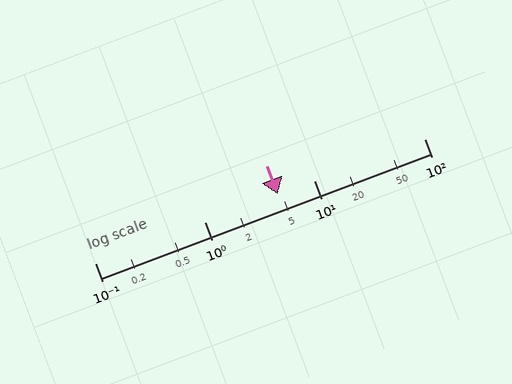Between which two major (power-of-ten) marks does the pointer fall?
The pointer is between 1 and 10.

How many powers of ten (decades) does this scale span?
The scale spans 3 decades, from 0.1 to 100.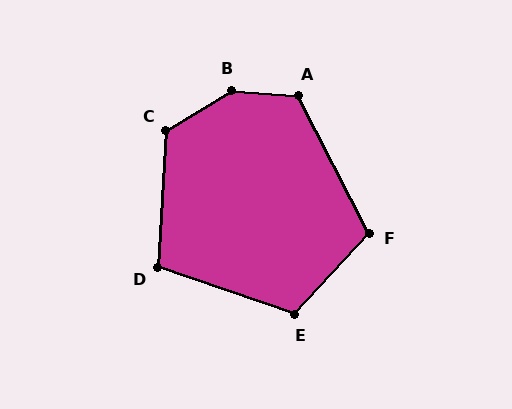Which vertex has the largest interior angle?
B, at approximately 144 degrees.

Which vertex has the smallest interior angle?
D, at approximately 106 degrees.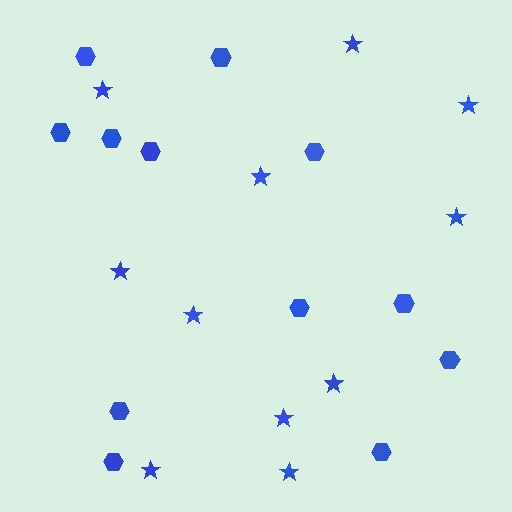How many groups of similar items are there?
There are 2 groups: one group of stars (11) and one group of hexagons (12).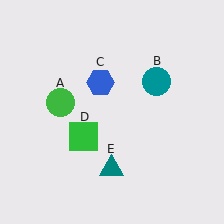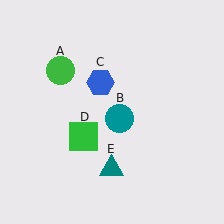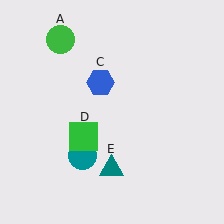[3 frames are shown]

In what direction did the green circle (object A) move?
The green circle (object A) moved up.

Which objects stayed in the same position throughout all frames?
Blue hexagon (object C) and green square (object D) and teal triangle (object E) remained stationary.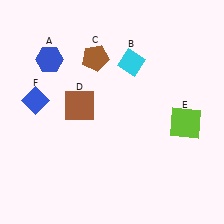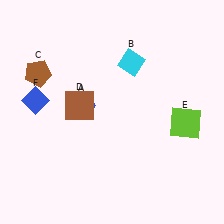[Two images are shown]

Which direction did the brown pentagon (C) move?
The brown pentagon (C) moved left.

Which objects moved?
The objects that moved are: the blue hexagon (A), the brown pentagon (C).